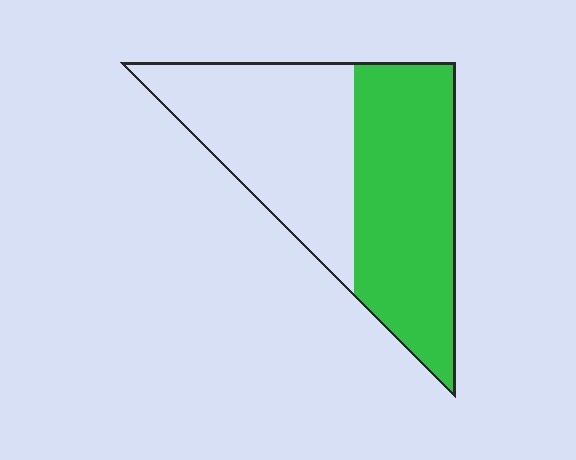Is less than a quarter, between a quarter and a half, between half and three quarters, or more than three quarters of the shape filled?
Between half and three quarters.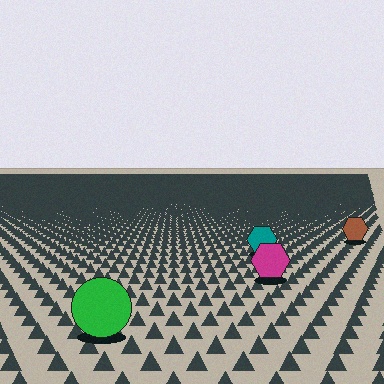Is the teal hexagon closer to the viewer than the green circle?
No. The green circle is closer — you can tell from the texture gradient: the ground texture is coarser near it.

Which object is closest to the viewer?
The green circle is closest. The texture marks near it are larger and more spread out.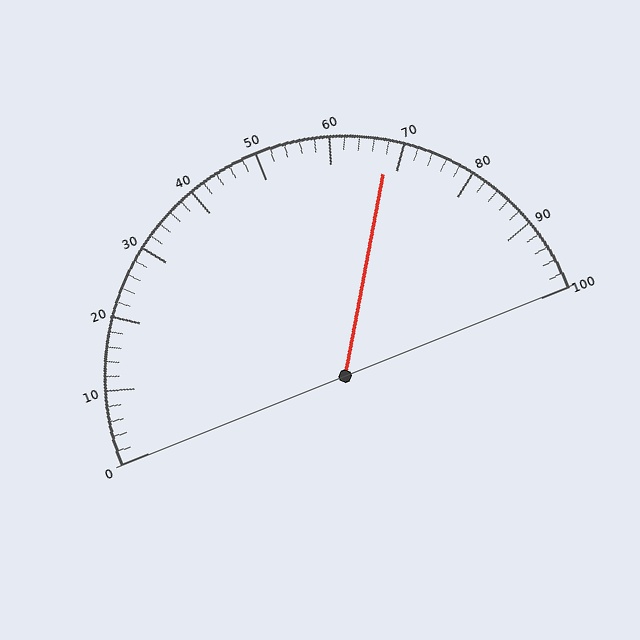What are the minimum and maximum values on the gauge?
The gauge ranges from 0 to 100.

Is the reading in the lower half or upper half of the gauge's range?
The reading is in the upper half of the range (0 to 100).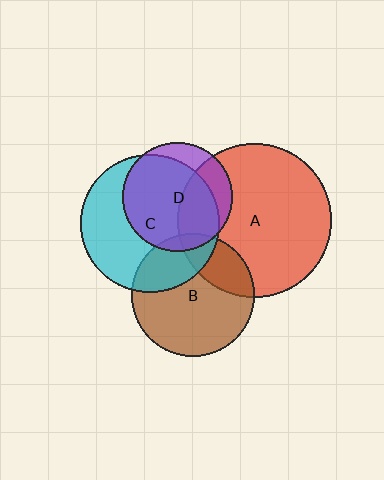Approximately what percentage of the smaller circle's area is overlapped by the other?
Approximately 20%.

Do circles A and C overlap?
Yes.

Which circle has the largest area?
Circle A (red).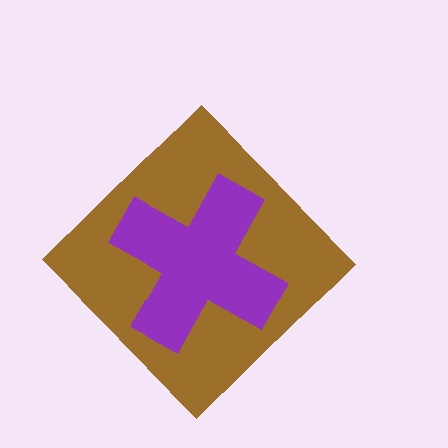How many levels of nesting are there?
2.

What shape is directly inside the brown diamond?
The purple cross.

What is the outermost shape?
The brown diamond.